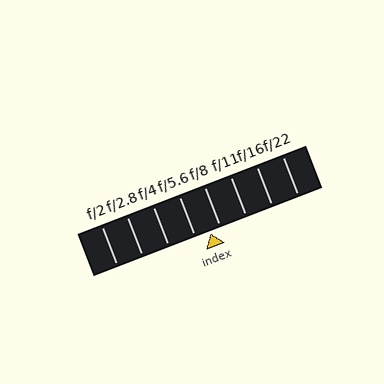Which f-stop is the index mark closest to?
The index mark is closest to f/8.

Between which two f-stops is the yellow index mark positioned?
The index mark is between f/5.6 and f/8.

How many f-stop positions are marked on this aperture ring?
There are 8 f-stop positions marked.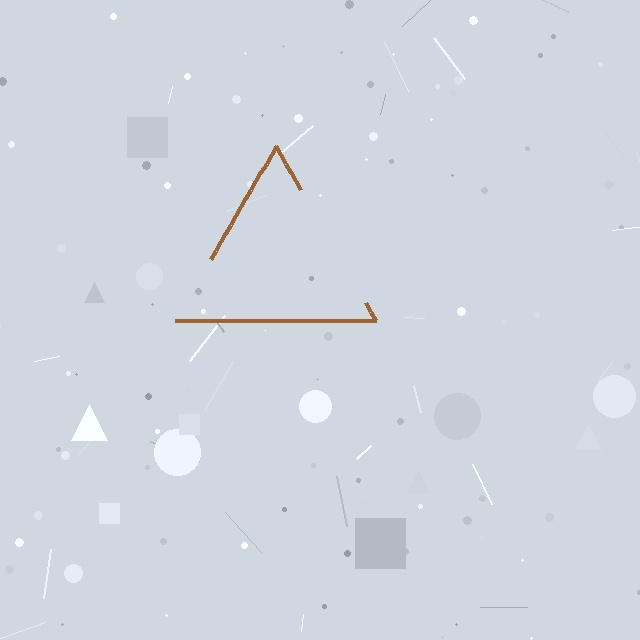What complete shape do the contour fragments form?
The contour fragments form a triangle.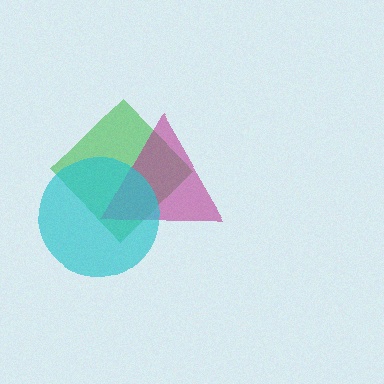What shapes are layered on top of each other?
The layered shapes are: a green diamond, a magenta triangle, a cyan circle.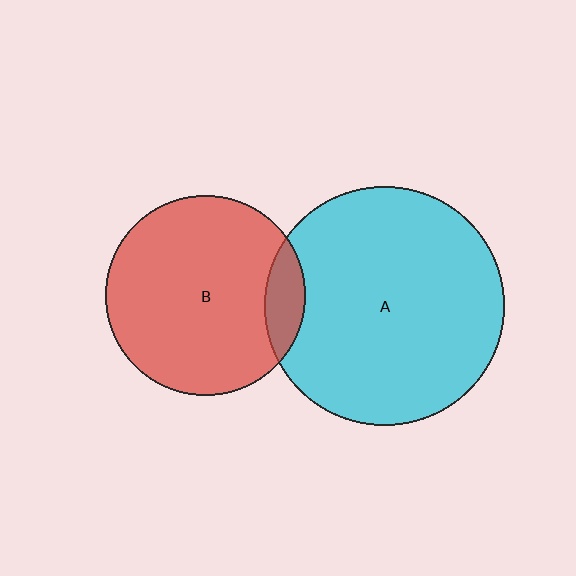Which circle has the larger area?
Circle A (cyan).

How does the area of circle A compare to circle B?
Approximately 1.4 times.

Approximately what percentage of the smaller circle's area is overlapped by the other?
Approximately 10%.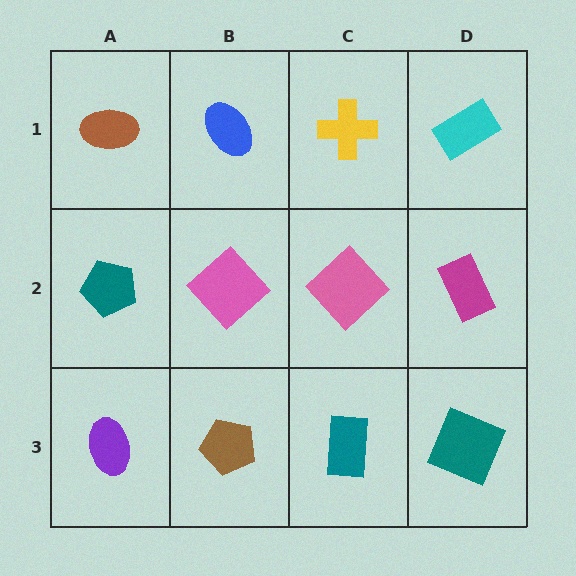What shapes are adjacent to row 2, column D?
A cyan rectangle (row 1, column D), a teal square (row 3, column D), a pink diamond (row 2, column C).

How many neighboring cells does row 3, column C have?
3.